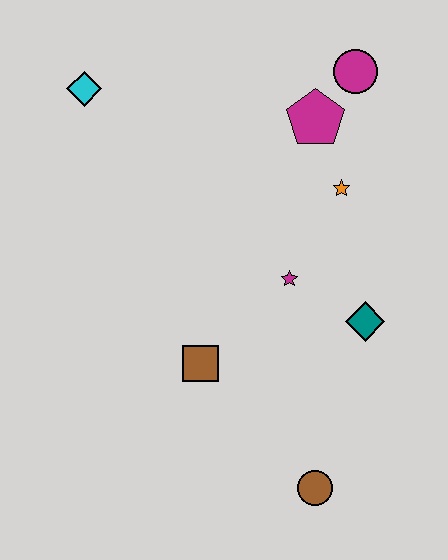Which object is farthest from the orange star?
The brown circle is farthest from the orange star.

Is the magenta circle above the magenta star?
Yes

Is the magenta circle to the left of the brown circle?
No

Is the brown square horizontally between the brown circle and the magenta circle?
No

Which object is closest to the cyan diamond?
The magenta pentagon is closest to the cyan diamond.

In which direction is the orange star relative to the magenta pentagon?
The orange star is below the magenta pentagon.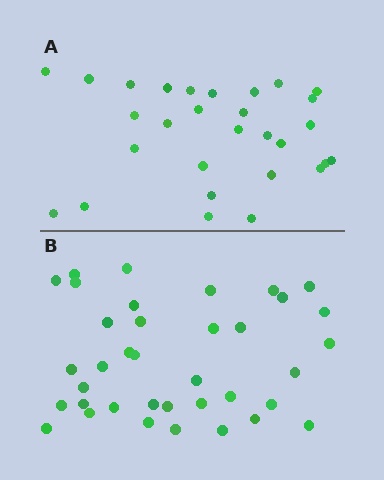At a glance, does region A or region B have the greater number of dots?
Region B (the bottom region) has more dots.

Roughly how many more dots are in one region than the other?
Region B has roughly 8 or so more dots than region A.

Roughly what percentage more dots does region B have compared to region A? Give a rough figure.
About 30% more.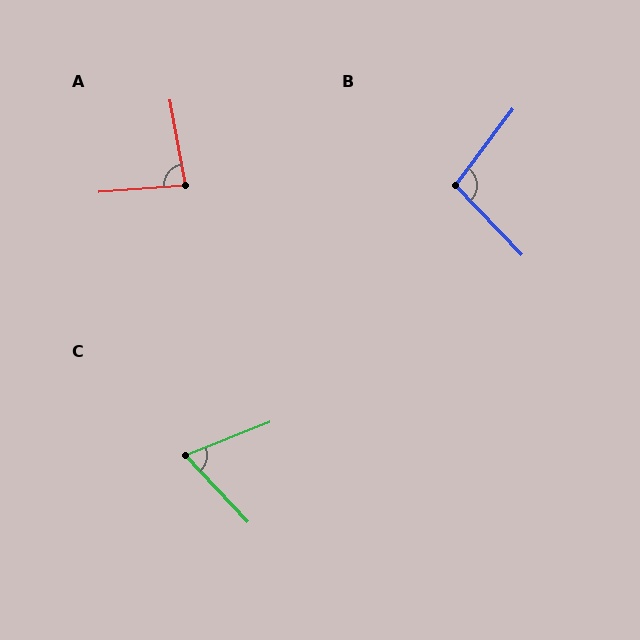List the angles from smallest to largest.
C (68°), A (84°), B (99°).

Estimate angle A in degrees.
Approximately 84 degrees.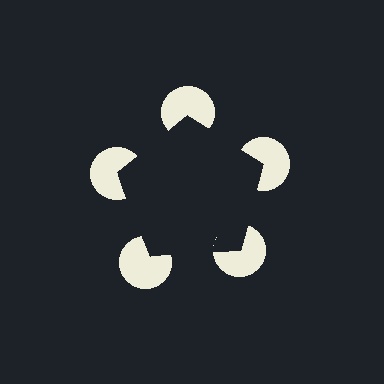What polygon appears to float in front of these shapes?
An illusory pentagon — its edges are inferred from the aligned wedge cuts in the pac-man discs, not physically drawn.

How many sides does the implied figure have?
5 sides.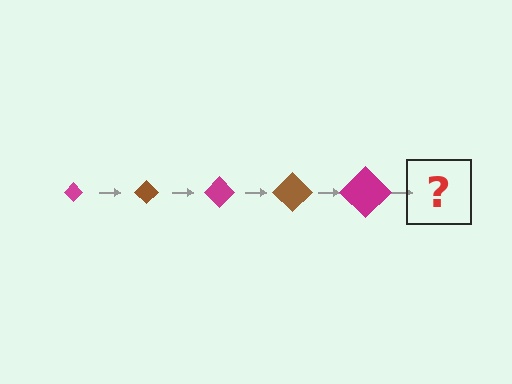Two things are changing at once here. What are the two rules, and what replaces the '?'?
The two rules are that the diamond grows larger each step and the color cycles through magenta and brown. The '?' should be a brown diamond, larger than the previous one.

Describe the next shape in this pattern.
It should be a brown diamond, larger than the previous one.